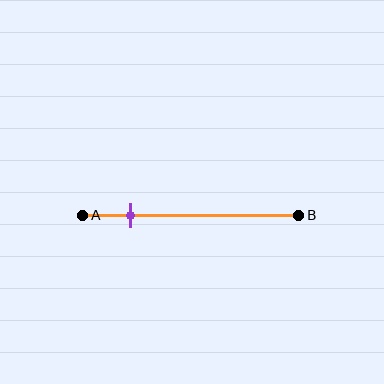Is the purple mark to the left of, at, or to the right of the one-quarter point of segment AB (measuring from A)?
The purple mark is approximately at the one-quarter point of segment AB.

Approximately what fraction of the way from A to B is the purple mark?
The purple mark is approximately 20% of the way from A to B.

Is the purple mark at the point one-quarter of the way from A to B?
Yes, the mark is approximately at the one-quarter point.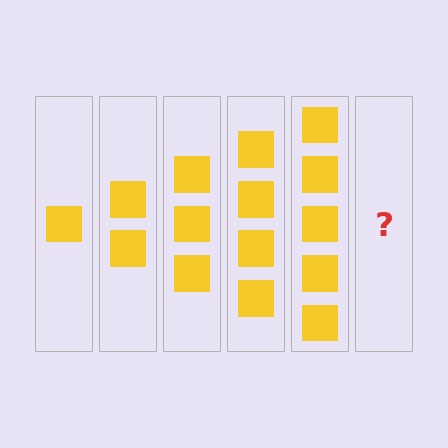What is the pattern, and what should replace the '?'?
The pattern is that each step adds one more square. The '?' should be 6 squares.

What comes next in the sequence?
The next element should be 6 squares.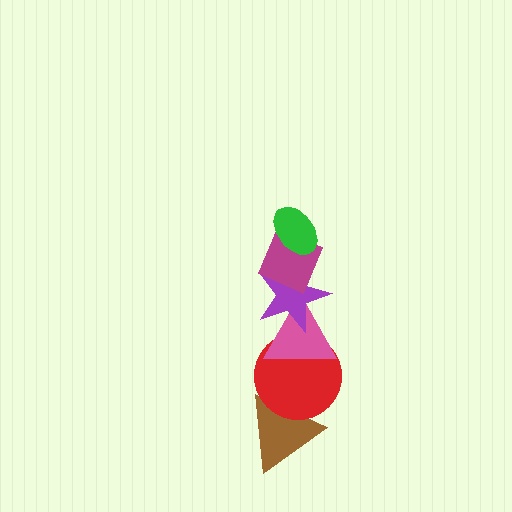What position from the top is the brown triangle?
The brown triangle is 6th from the top.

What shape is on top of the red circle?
The pink triangle is on top of the red circle.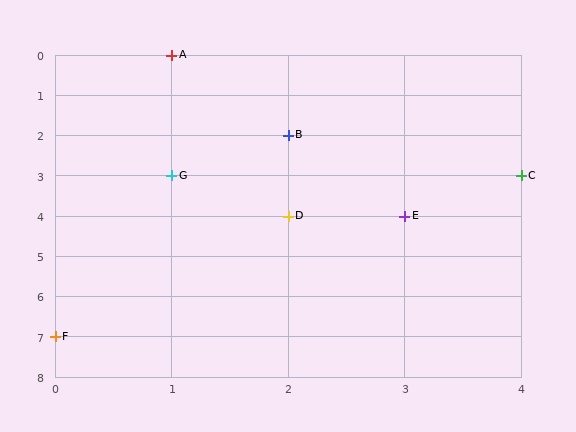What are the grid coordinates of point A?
Point A is at grid coordinates (1, 0).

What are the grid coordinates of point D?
Point D is at grid coordinates (2, 4).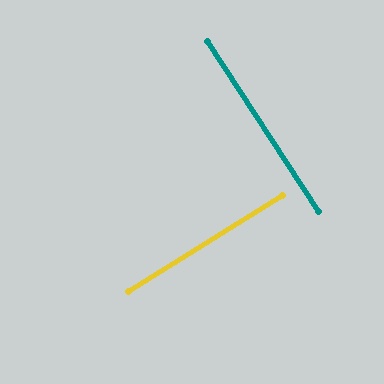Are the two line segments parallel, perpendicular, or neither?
Perpendicular — they meet at approximately 89°.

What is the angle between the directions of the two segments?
Approximately 89 degrees.